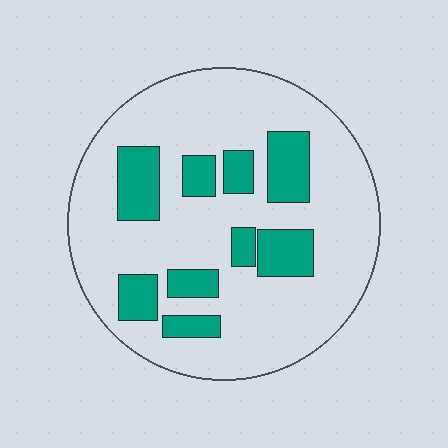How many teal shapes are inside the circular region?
9.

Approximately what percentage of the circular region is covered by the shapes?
Approximately 25%.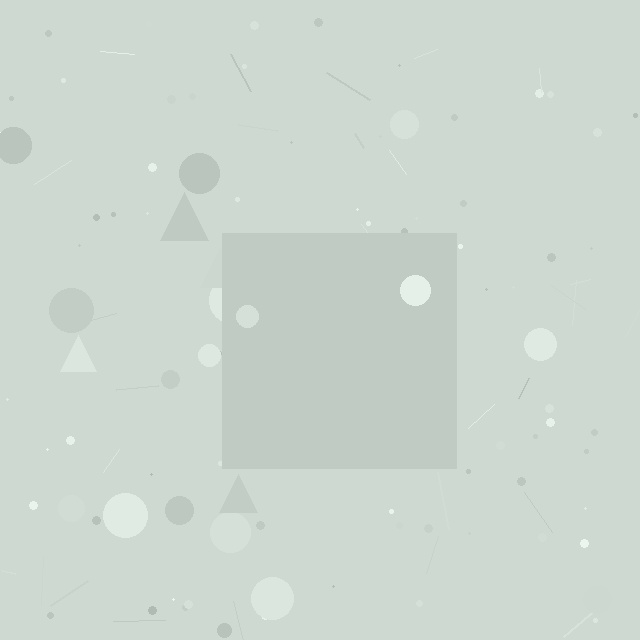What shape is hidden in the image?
A square is hidden in the image.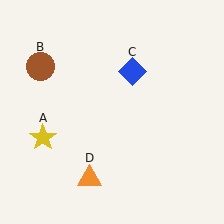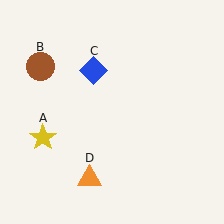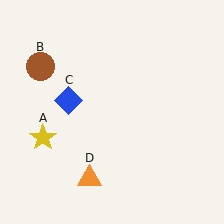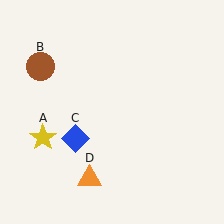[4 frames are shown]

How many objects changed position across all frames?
1 object changed position: blue diamond (object C).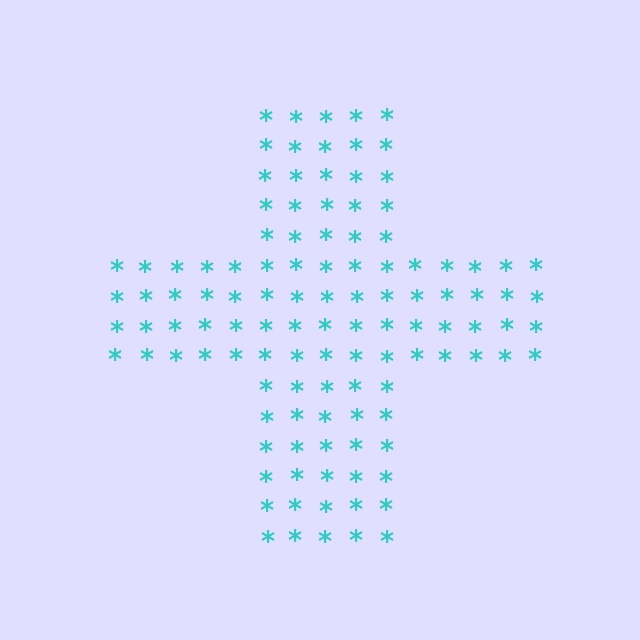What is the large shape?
The large shape is a cross.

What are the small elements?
The small elements are asterisks.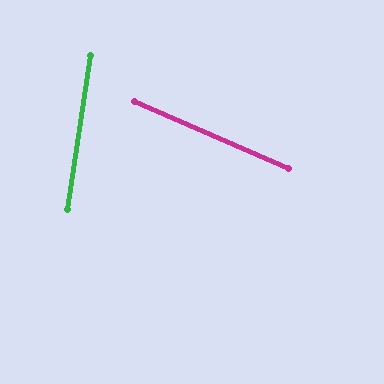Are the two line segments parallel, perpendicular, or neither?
Neither parallel nor perpendicular — they differ by about 75°.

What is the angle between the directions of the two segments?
Approximately 75 degrees.